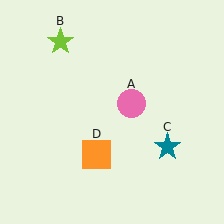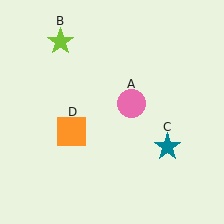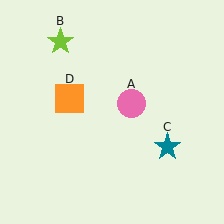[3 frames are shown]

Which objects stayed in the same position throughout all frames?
Pink circle (object A) and lime star (object B) and teal star (object C) remained stationary.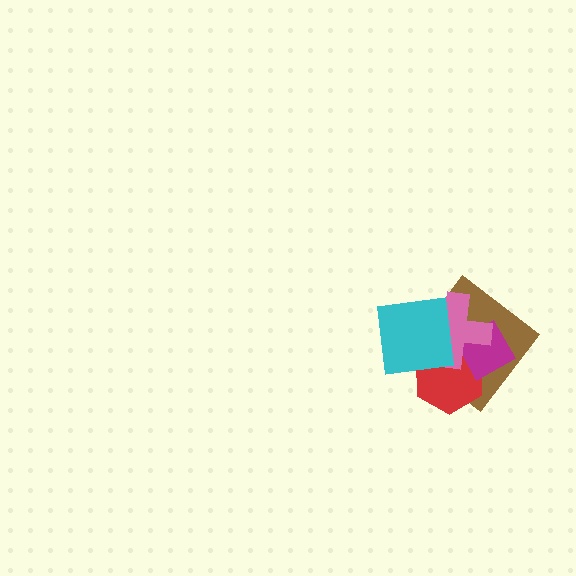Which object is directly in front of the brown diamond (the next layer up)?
The red hexagon is directly in front of the brown diamond.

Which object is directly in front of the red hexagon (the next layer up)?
The magenta diamond is directly in front of the red hexagon.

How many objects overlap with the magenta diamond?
3 objects overlap with the magenta diamond.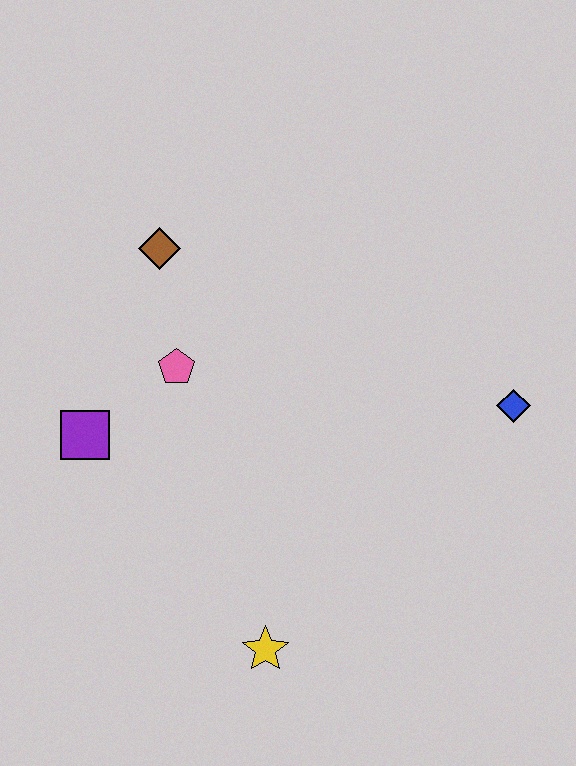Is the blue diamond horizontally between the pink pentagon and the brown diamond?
No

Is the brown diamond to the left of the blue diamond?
Yes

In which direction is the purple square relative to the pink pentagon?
The purple square is to the left of the pink pentagon.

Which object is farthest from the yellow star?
The brown diamond is farthest from the yellow star.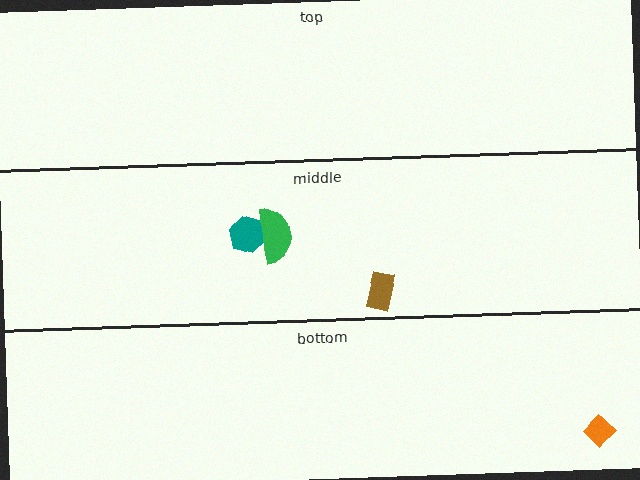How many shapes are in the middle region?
3.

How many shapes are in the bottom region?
1.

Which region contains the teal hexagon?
The middle region.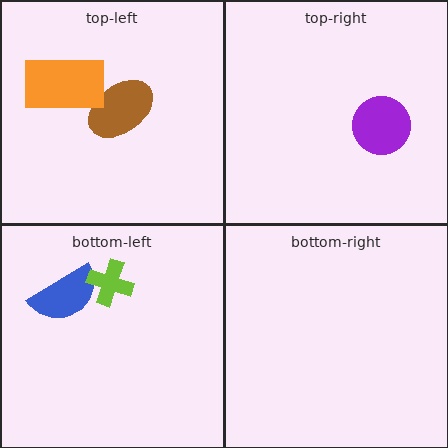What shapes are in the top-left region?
The brown ellipse, the orange rectangle.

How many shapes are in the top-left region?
2.